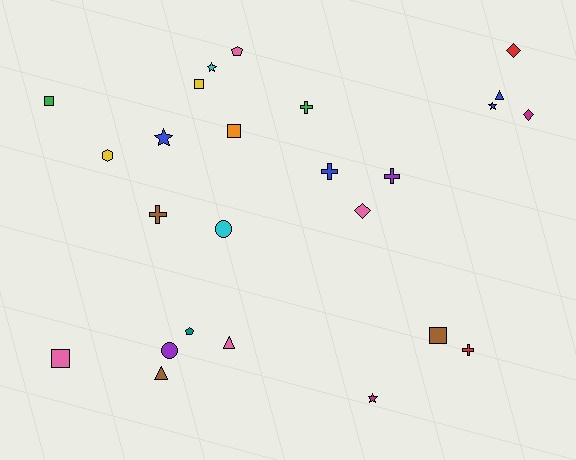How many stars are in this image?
There are 4 stars.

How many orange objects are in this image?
There is 1 orange object.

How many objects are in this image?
There are 25 objects.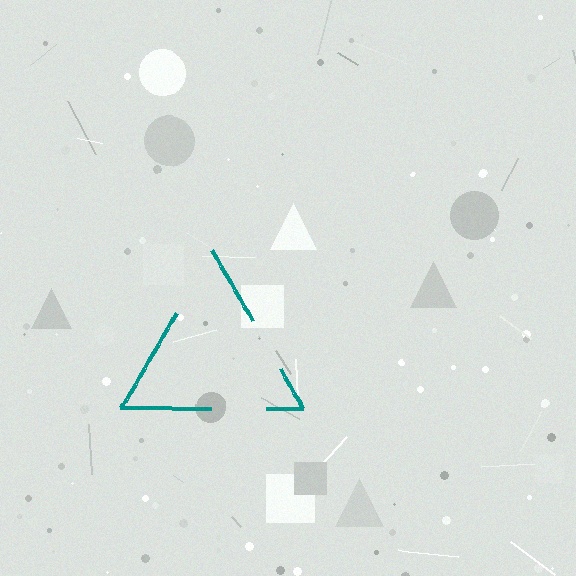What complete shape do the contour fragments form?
The contour fragments form a triangle.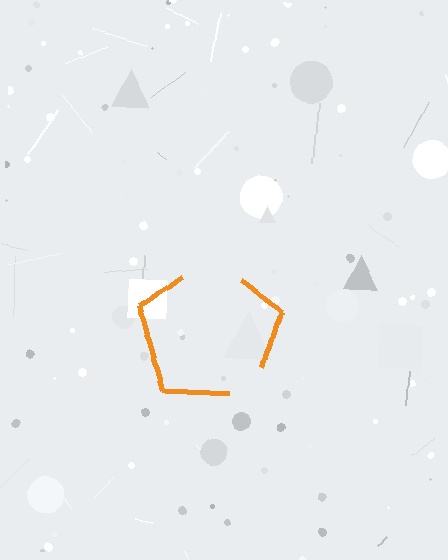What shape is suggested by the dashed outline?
The dashed outline suggests a pentagon.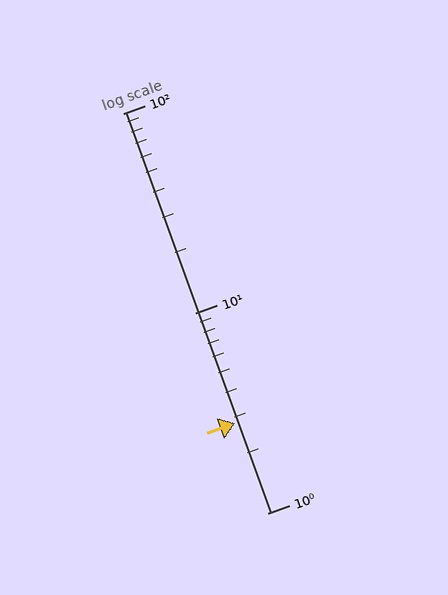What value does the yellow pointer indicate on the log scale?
The pointer indicates approximately 2.8.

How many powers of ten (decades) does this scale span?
The scale spans 2 decades, from 1 to 100.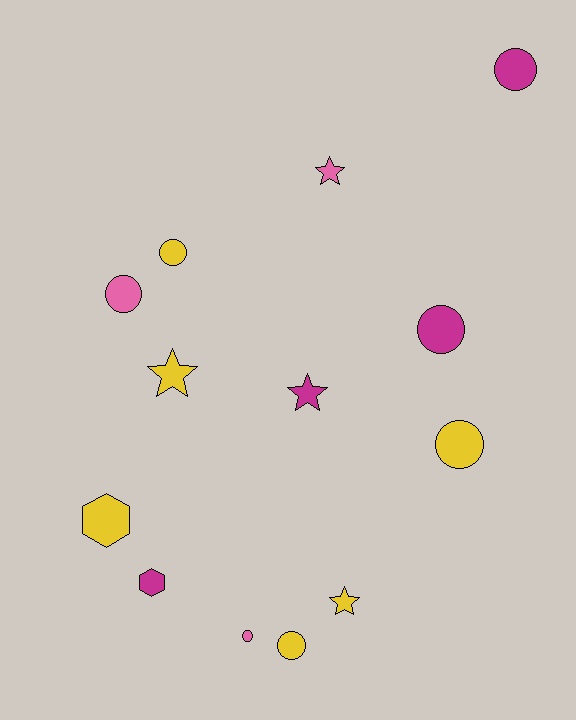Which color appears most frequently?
Yellow, with 6 objects.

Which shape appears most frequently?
Circle, with 7 objects.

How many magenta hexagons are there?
There is 1 magenta hexagon.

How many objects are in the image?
There are 13 objects.